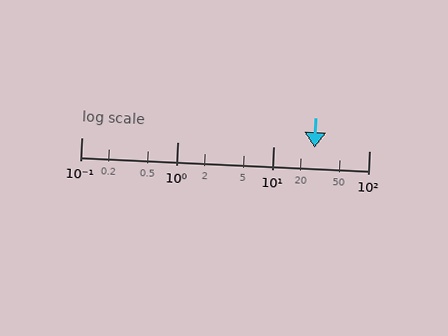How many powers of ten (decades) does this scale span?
The scale spans 3 decades, from 0.1 to 100.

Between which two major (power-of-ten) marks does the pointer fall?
The pointer is between 10 and 100.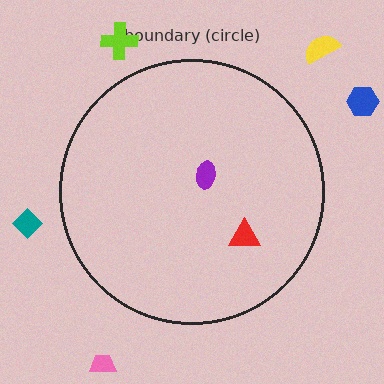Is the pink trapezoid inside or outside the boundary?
Outside.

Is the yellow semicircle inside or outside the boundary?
Outside.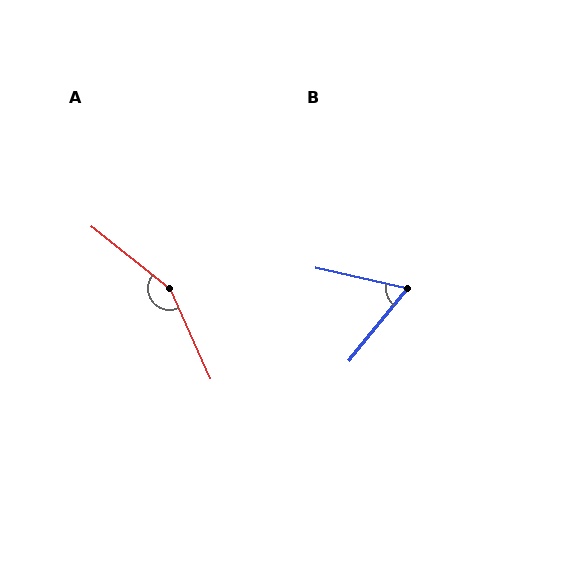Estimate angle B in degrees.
Approximately 64 degrees.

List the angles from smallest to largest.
B (64°), A (153°).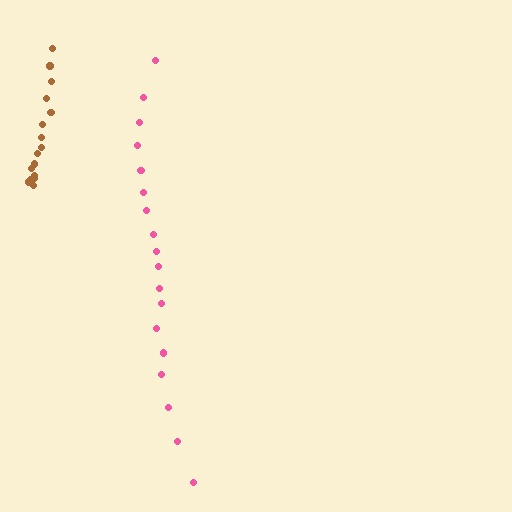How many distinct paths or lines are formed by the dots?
There are 2 distinct paths.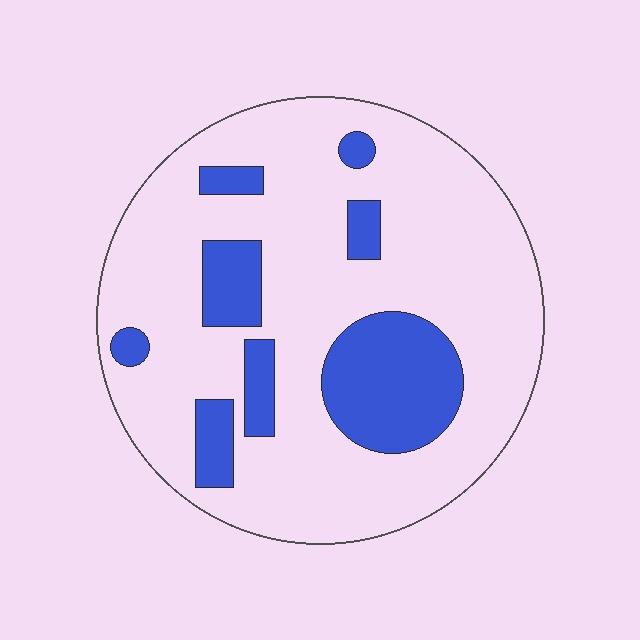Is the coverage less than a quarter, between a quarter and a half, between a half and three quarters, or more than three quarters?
Less than a quarter.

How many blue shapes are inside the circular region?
8.